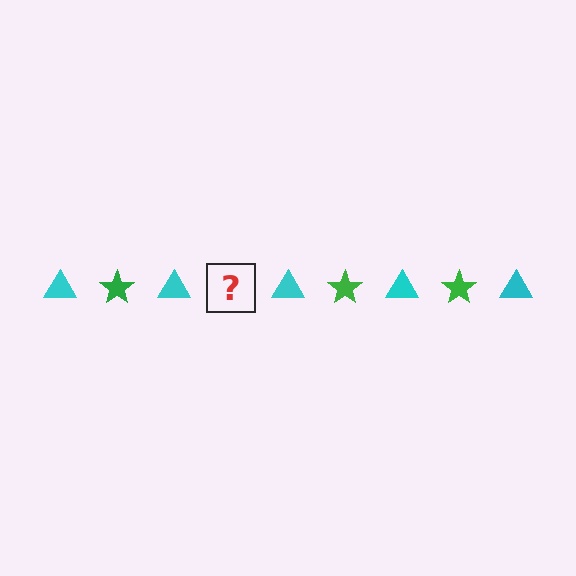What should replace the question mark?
The question mark should be replaced with a green star.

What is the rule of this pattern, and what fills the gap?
The rule is that the pattern alternates between cyan triangle and green star. The gap should be filled with a green star.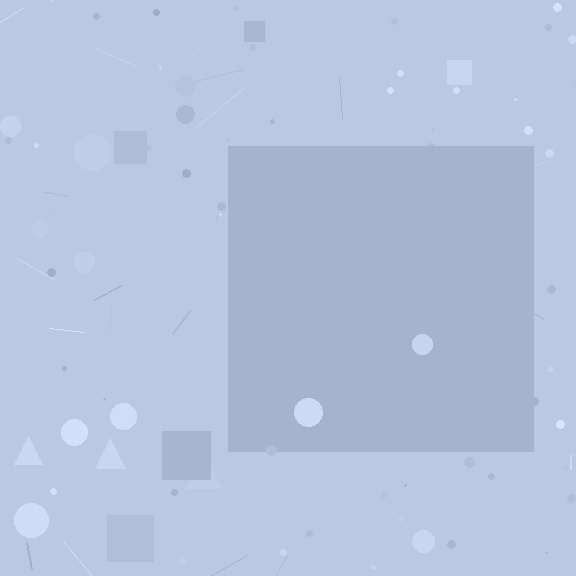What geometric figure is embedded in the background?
A square is embedded in the background.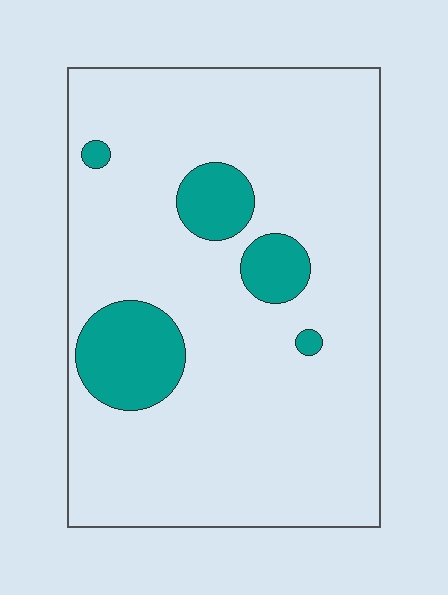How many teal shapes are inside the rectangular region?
5.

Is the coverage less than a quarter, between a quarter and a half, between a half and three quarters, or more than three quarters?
Less than a quarter.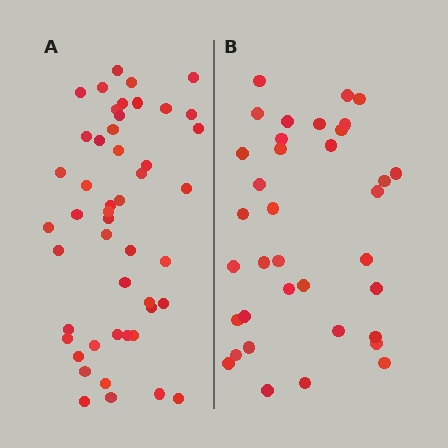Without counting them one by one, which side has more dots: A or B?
Region A (the left region) has more dots.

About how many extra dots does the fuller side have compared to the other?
Region A has roughly 12 or so more dots than region B.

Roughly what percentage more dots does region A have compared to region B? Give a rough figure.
About 35% more.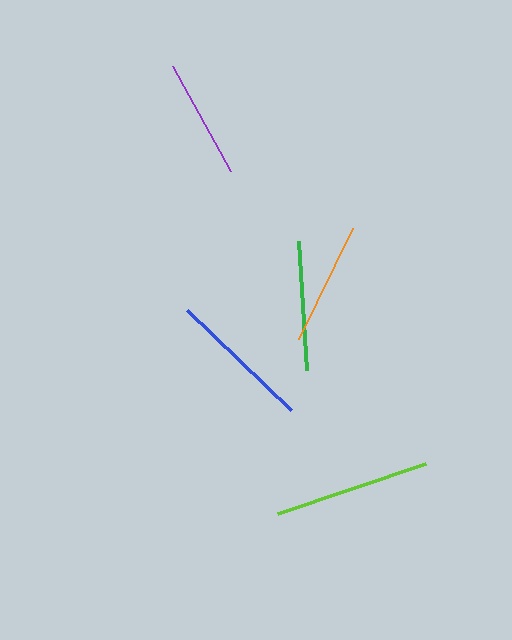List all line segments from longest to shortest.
From longest to shortest: lime, blue, green, orange, purple.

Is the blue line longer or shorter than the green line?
The blue line is longer than the green line.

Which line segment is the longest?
The lime line is the longest at approximately 156 pixels.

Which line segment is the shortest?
The purple line is the shortest at approximately 119 pixels.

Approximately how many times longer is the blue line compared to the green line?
The blue line is approximately 1.1 times the length of the green line.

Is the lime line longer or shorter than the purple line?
The lime line is longer than the purple line.